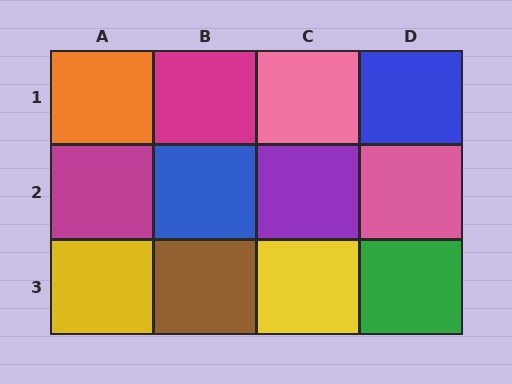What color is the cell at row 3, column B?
Brown.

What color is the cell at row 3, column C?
Yellow.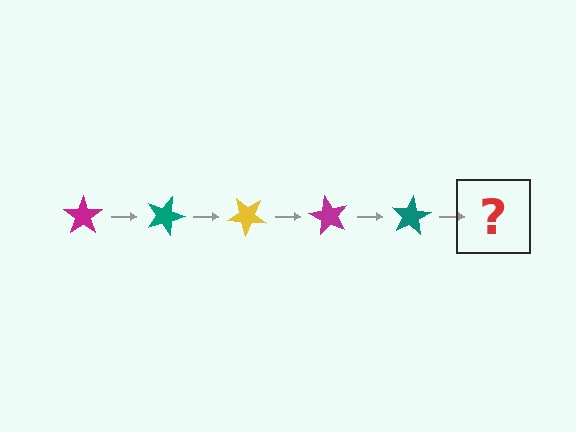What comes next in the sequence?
The next element should be a yellow star, rotated 100 degrees from the start.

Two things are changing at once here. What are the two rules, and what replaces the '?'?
The two rules are that it rotates 20 degrees each step and the color cycles through magenta, teal, and yellow. The '?' should be a yellow star, rotated 100 degrees from the start.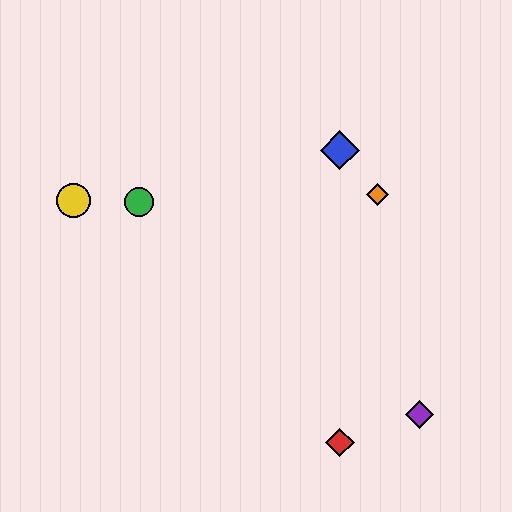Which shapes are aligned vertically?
The red diamond, the blue diamond are aligned vertically.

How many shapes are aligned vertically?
2 shapes (the red diamond, the blue diamond) are aligned vertically.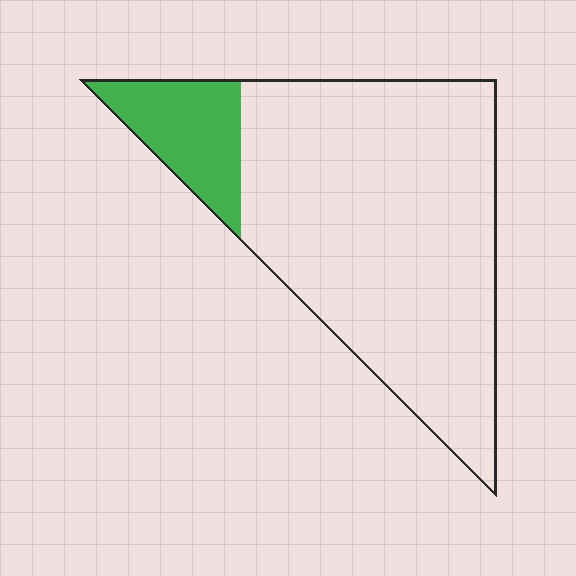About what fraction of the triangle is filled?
About one sixth (1/6).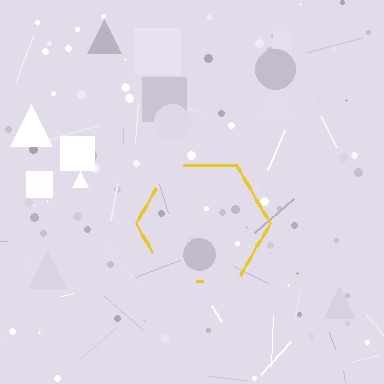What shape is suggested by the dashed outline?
The dashed outline suggests a hexagon.